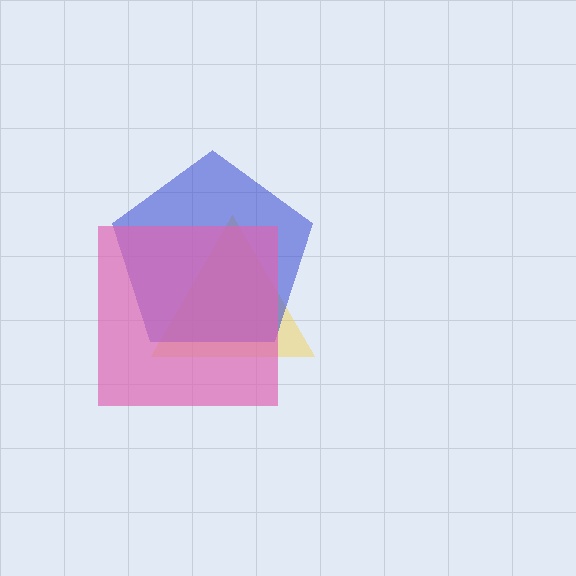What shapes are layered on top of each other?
The layered shapes are: a yellow triangle, a blue pentagon, a pink square.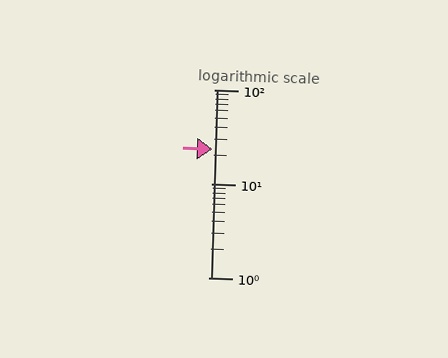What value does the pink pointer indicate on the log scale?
The pointer indicates approximately 23.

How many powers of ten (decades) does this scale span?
The scale spans 2 decades, from 1 to 100.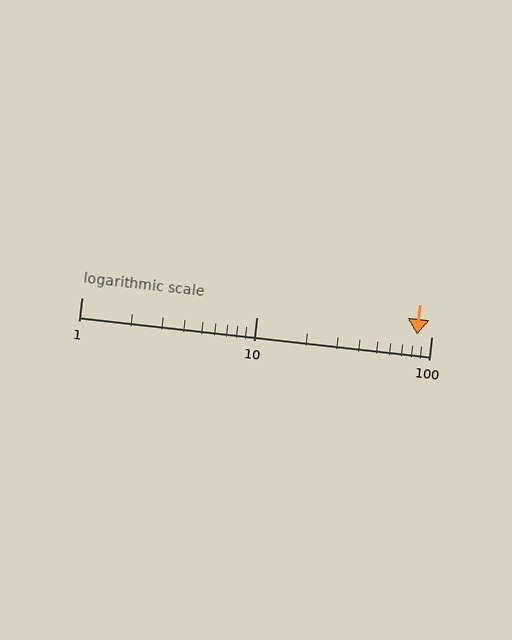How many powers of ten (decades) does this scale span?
The scale spans 2 decades, from 1 to 100.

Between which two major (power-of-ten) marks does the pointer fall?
The pointer is between 10 and 100.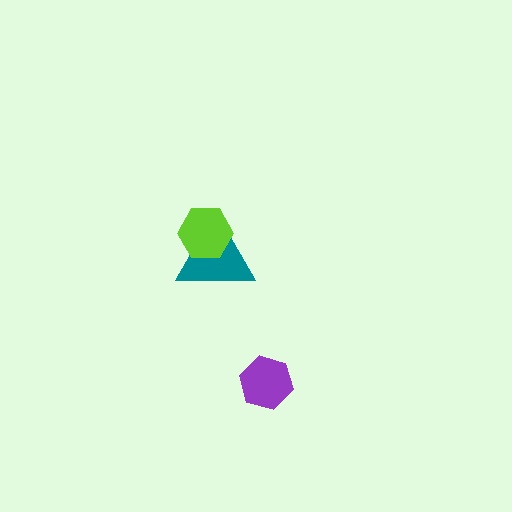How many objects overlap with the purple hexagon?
0 objects overlap with the purple hexagon.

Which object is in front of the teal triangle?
The lime hexagon is in front of the teal triangle.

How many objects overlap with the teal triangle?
1 object overlaps with the teal triangle.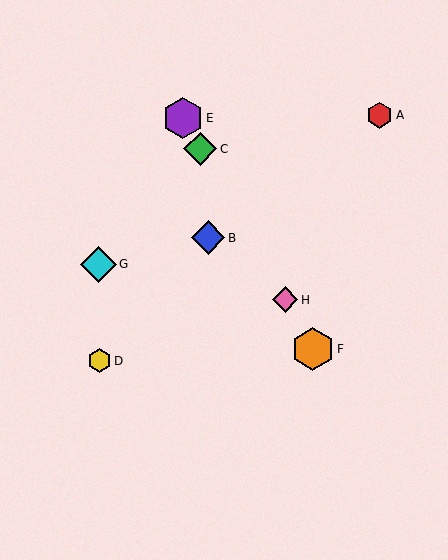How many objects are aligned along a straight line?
4 objects (C, E, F, H) are aligned along a straight line.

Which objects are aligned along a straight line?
Objects C, E, F, H are aligned along a straight line.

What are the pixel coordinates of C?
Object C is at (200, 149).